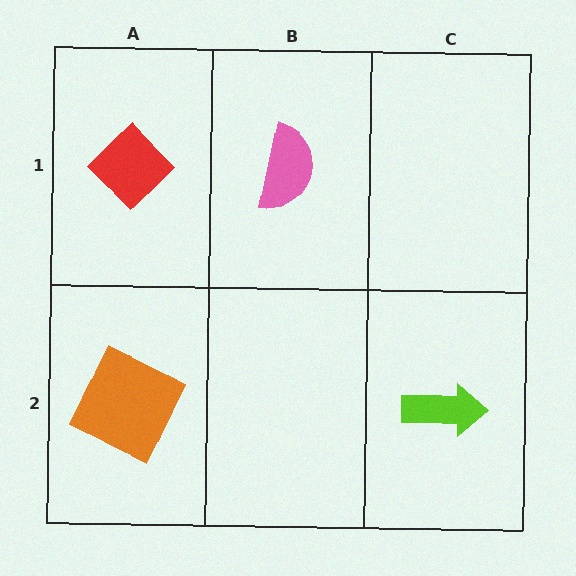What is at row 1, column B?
A pink semicircle.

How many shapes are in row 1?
2 shapes.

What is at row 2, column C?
A lime arrow.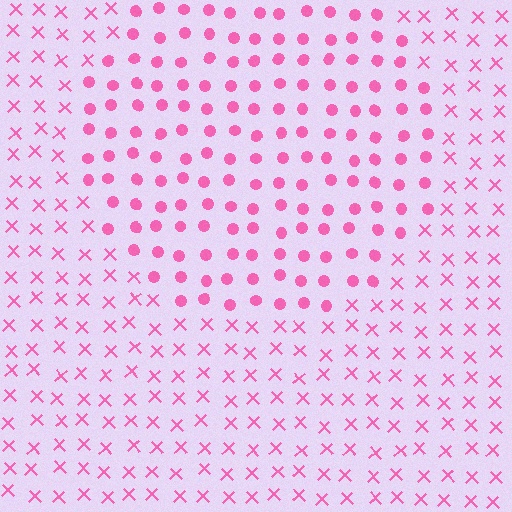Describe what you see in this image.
The image is filled with small pink elements arranged in a uniform grid. A circle-shaped region contains circles, while the surrounding area contains X marks. The boundary is defined purely by the change in element shape.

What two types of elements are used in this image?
The image uses circles inside the circle region and X marks outside it.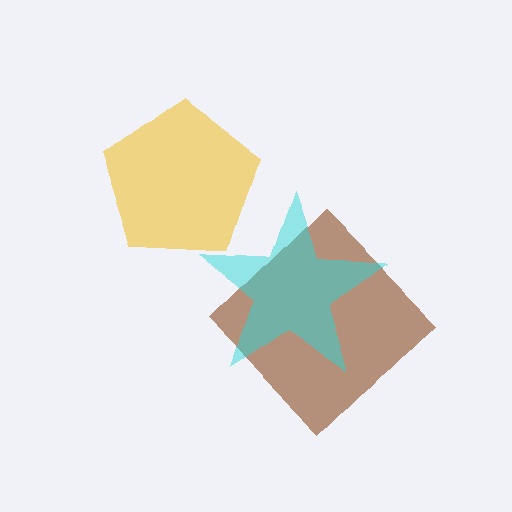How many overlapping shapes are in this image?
There are 3 overlapping shapes in the image.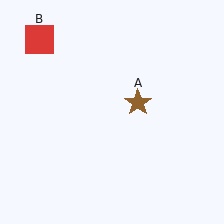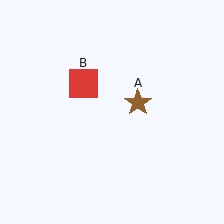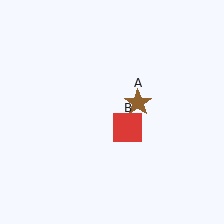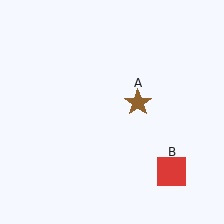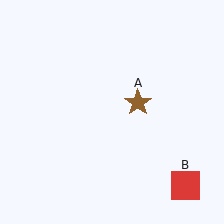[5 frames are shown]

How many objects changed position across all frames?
1 object changed position: red square (object B).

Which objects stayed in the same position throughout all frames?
Brown star (object A) remained stationary.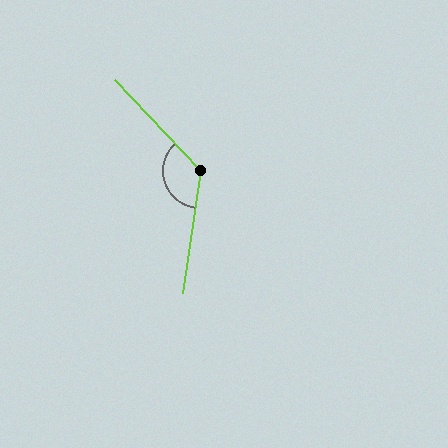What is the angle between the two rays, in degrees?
Approximately 128 degrees.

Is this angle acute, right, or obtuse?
It is obtuse.